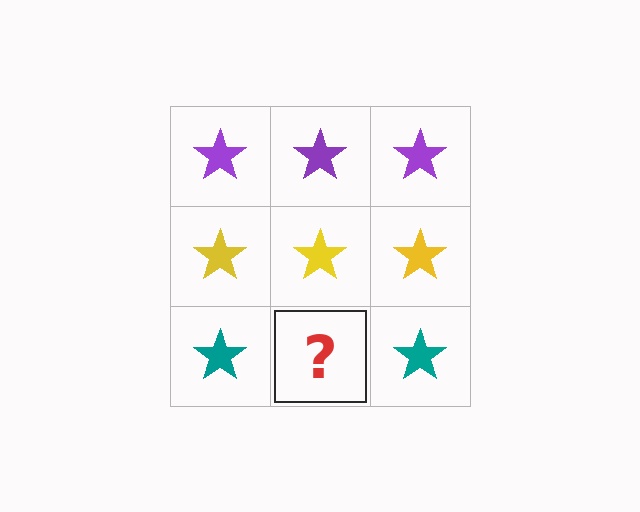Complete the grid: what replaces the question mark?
The question mark should be replaced with a teal star.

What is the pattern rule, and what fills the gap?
The rule is that each row has a consistent color. The gap should be filled with a teal star.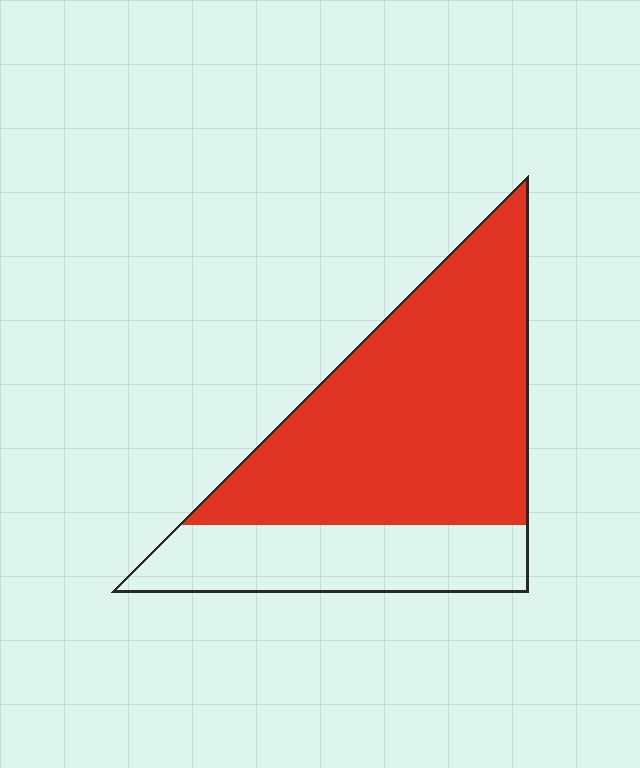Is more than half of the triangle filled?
Yes.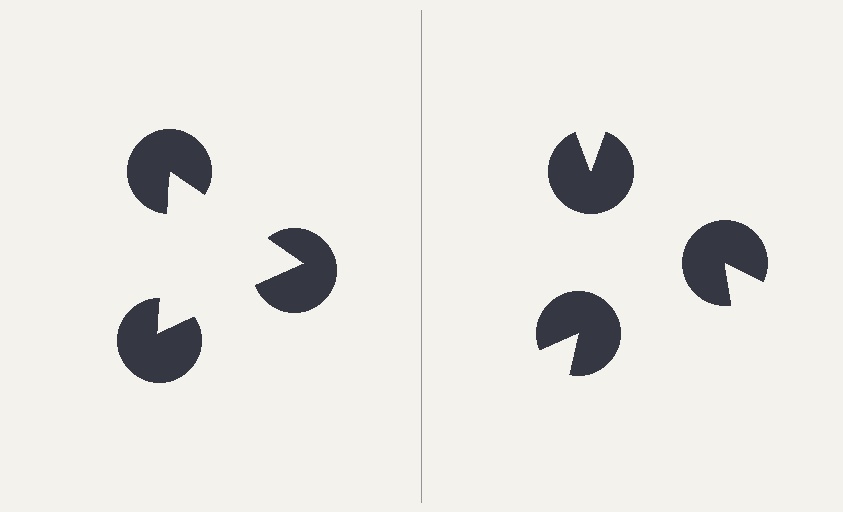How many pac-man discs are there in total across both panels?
6 — 3 on each side.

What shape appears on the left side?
An illusory triangle.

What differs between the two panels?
The pac-man discs are positioned identically on both sides; only the wedge orientations differ. On the left they align to a triangle; on the right they are misaligned.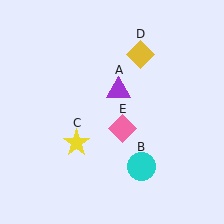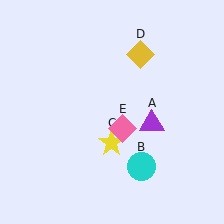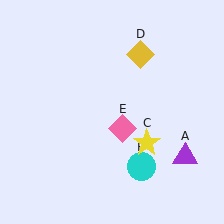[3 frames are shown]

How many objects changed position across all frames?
2 objects changed position: purple triangle (object A), yellow star (object C).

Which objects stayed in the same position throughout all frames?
Cyan circle (object B) and yellow diamond (object D) and pink diamond (object E) remained stationary.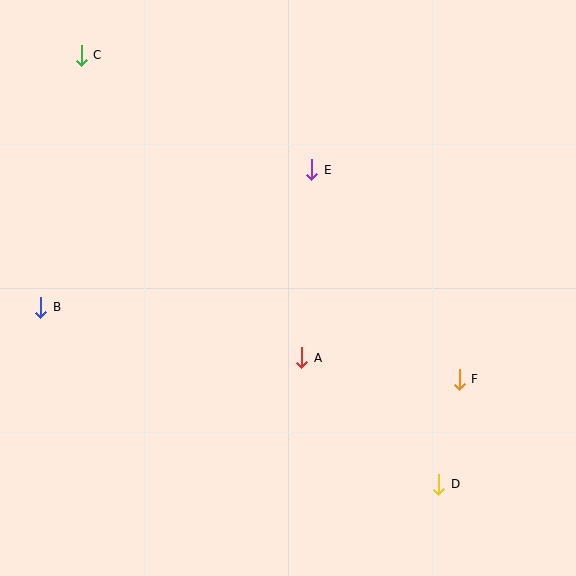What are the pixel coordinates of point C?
Point C is at (81, 55).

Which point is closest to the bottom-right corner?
Point D is closest to the bottom-right corner.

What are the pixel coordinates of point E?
Point E is at (312, 170).